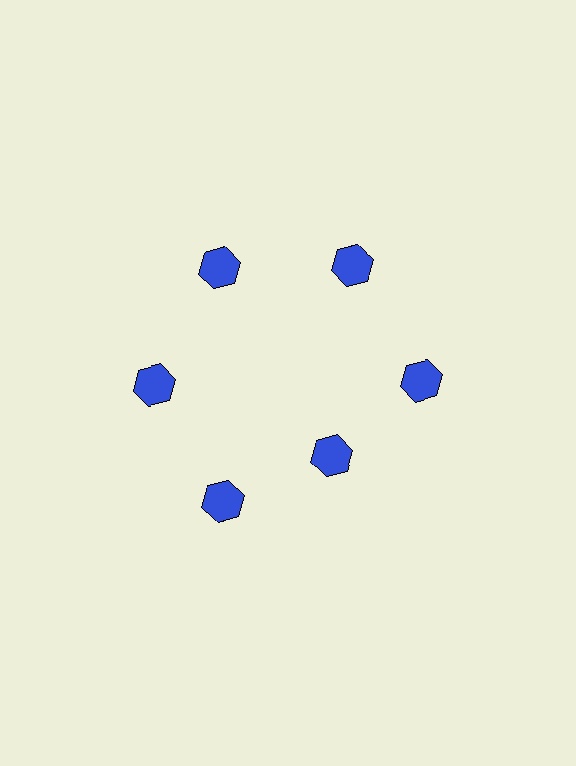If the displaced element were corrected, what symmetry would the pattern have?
It would have 6-fold rotational symmetry — the pattern would map onto itself every 60 degrees.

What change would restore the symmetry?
The symmetry would be restored by moving it outward, back onto the ring so that all 6 hexagons sit at equal angles and equal distance from the center.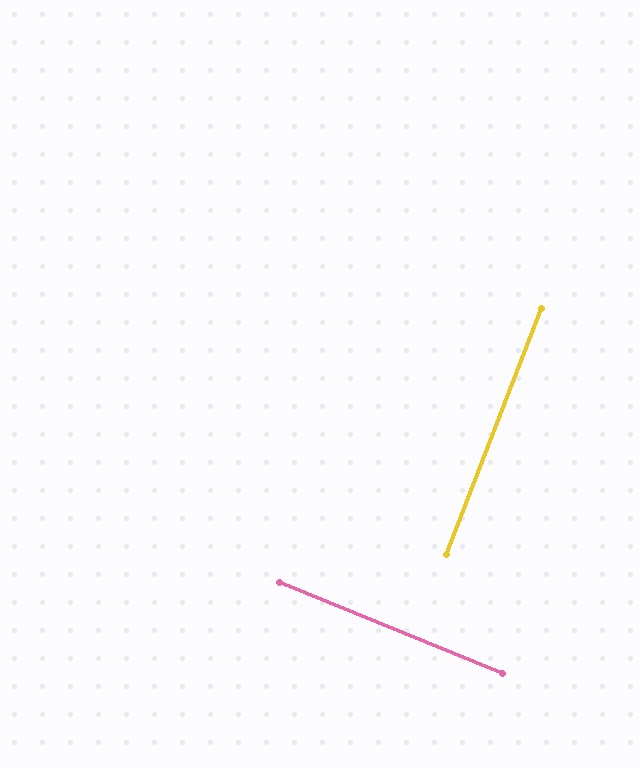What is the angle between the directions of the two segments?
Approximately 89 degrees.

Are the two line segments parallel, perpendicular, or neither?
Perpendicular — they meet at approximately 89°.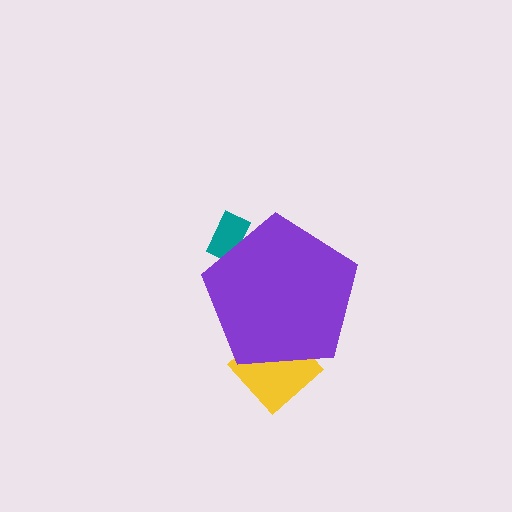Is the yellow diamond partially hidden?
Yes, the yellow diamond is partially hidden behind the purple pentagon.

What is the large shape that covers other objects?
A purple pentagon.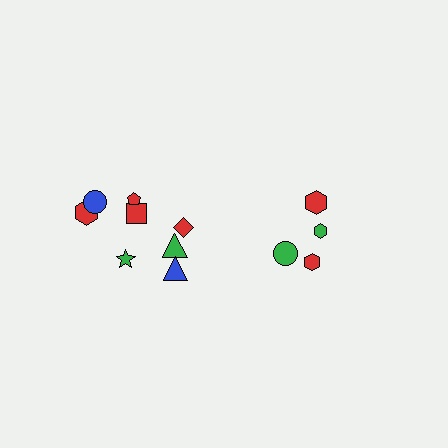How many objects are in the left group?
There are 8 objects.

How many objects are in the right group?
There are 4 objects.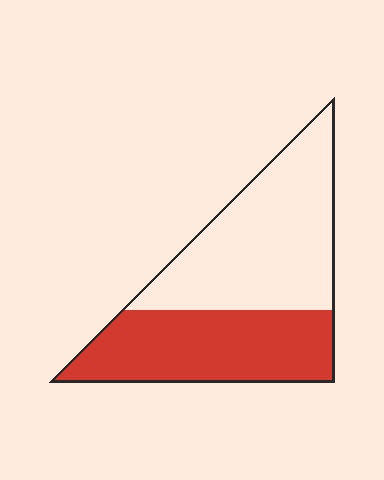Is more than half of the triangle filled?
No.